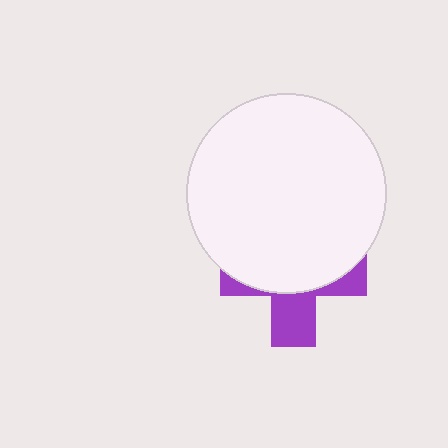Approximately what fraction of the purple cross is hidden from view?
Roughly 63% of the purple cross is hidden behind the white circle.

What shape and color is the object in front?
The object in front is a white circle.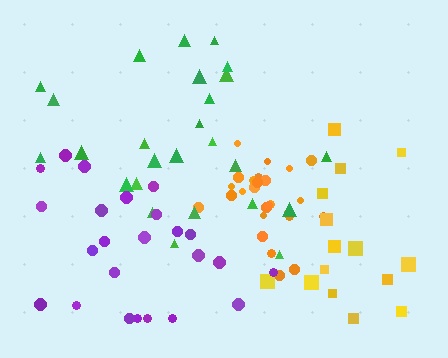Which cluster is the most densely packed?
Orange.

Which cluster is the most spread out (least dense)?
Yellow.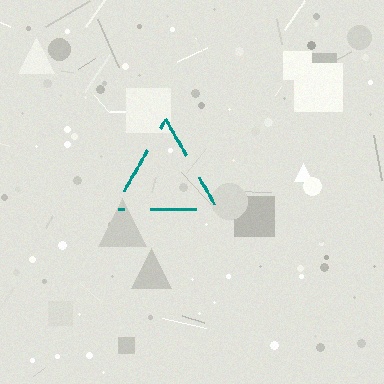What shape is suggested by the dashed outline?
The dashed outline suggests a triangle.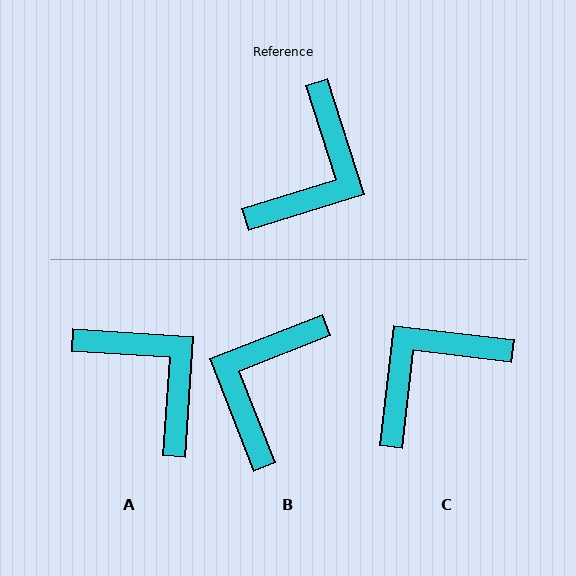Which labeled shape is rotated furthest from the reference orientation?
B, about 176 degrees away.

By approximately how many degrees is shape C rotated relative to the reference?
Approximately 156 degrees counter-clockwise.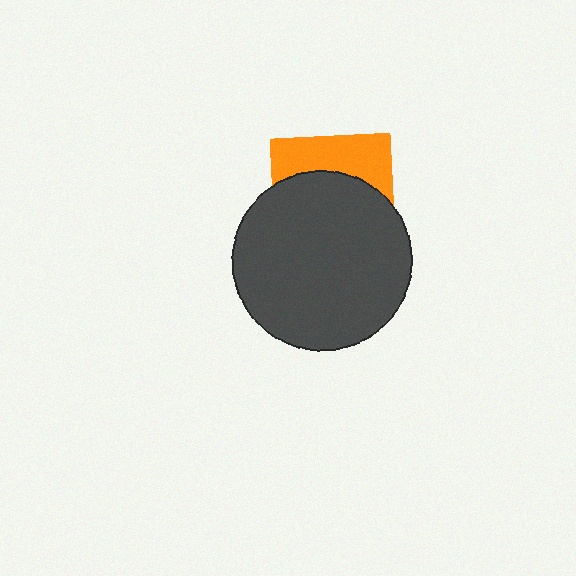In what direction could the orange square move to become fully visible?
The orange square could move up. That would shift it out from behind the dark gray circle entirely.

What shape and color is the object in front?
The object in front is a dark gray circle.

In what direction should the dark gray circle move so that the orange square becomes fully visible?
The dark gray circle should move down. That is the shortest direction to clear the overlap and leave the orange square fully visible.